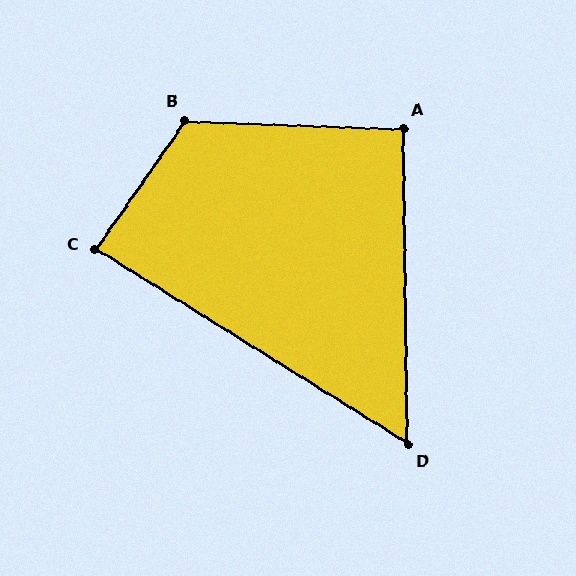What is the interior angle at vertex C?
Approximately 87 degrees (approximately right).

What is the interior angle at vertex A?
Approximately 93 degrees (approximately right).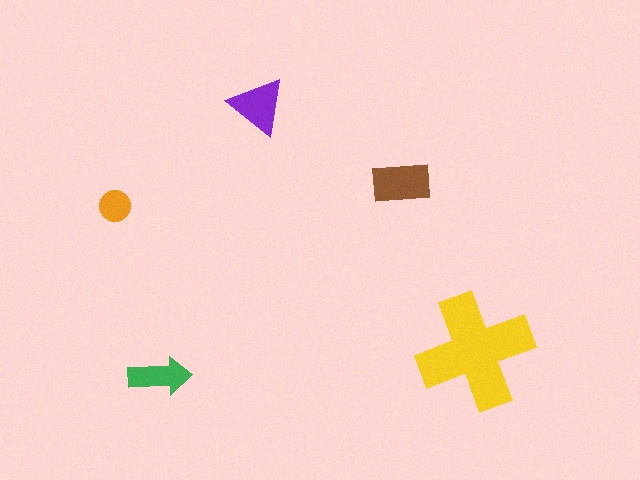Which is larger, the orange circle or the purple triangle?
The purple triangle.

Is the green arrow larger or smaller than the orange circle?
Larger.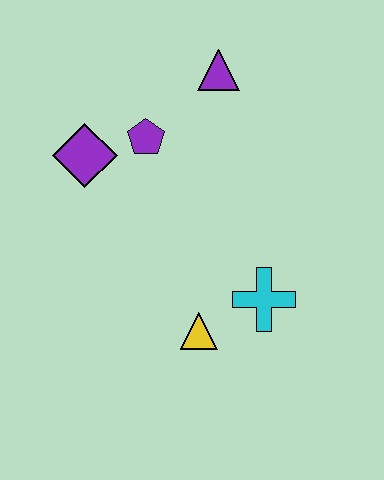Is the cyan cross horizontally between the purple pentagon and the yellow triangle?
No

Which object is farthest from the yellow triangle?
The purple triangle is farthest from the yellow triangle.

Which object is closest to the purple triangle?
The purple pentagon is closest to the purple triangle.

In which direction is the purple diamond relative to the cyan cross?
The purple diamond is to the left of the cyan cross.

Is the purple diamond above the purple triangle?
No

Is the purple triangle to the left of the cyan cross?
Yes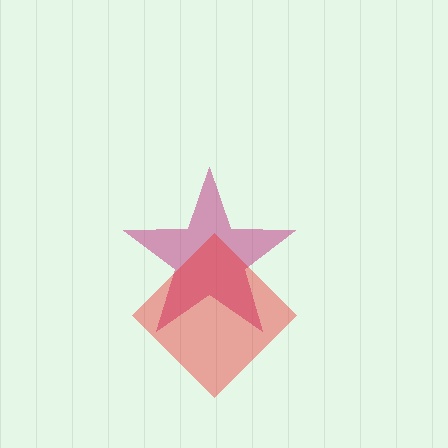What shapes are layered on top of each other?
The layered shapes are: a magenta star, a red diamond.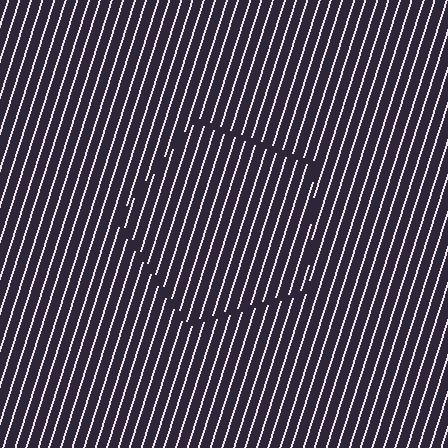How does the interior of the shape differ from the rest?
The interior of the shape contains the same grating, shifted by half a period — the contour is defined by the phase discontinuity where line-ends from the inner and outer gratings abut.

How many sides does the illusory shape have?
5 sides — the line-ends trace a pentagon.